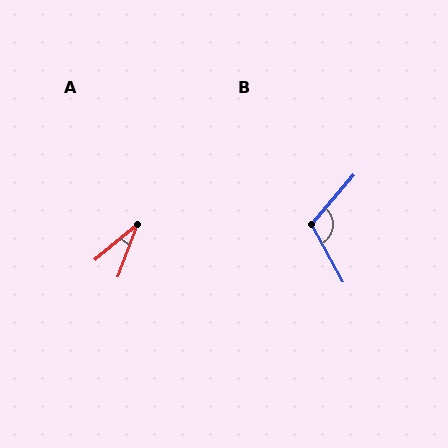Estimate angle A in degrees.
Approximately 30 degrees.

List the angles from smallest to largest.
A (30°), B (110°).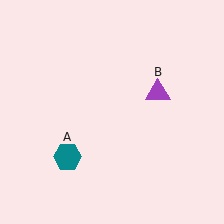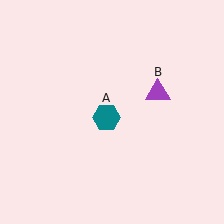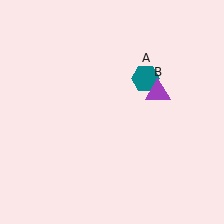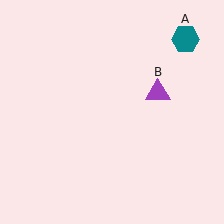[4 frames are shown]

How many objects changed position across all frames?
1 object changed position: teal hexagon (object A).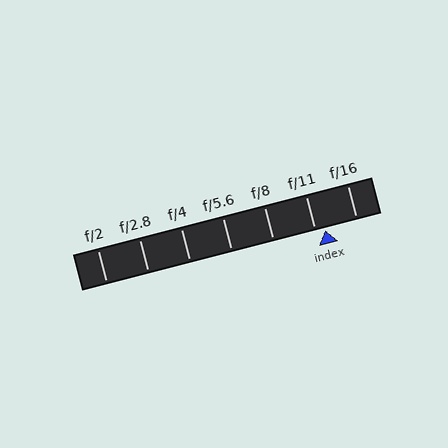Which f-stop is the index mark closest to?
The index mark is closest to f/11.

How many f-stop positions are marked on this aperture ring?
There are 7 f-stop positions marked.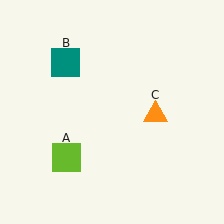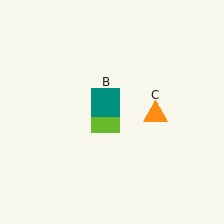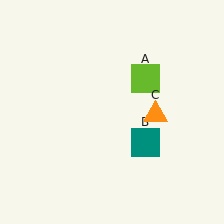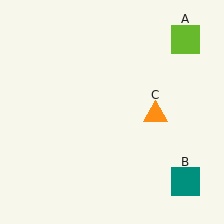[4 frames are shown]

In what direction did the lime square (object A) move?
The lime square (object A) moved up and to the right.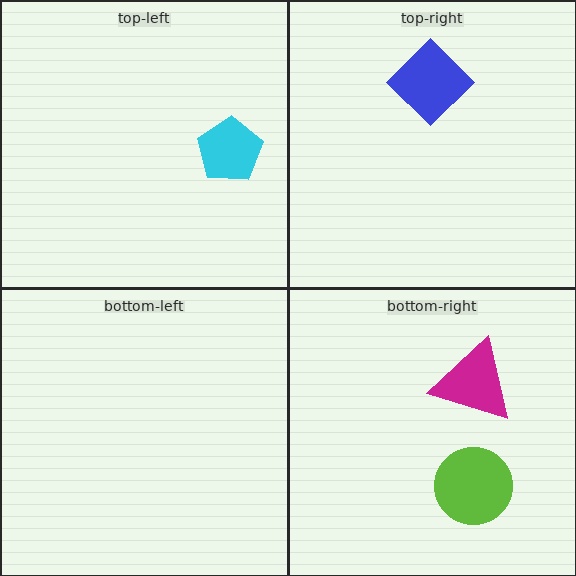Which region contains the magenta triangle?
The bottom-right region.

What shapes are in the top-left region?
The cyan pentagon.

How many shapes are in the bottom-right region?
2.